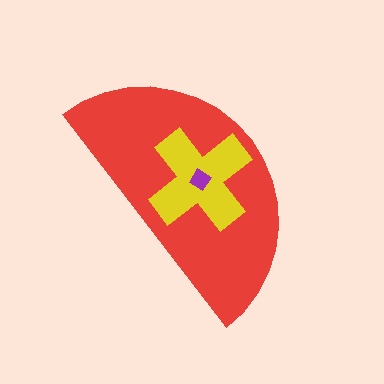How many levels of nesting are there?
3.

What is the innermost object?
The purple diamond.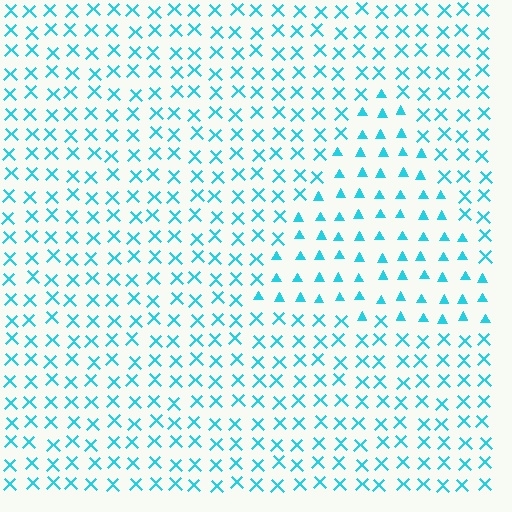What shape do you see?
I see a triangle.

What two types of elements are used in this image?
The image uses triangles inside the triangle region and X marks outside it.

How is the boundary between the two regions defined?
The boundary is defined by a change in element shape: triangles inside vs. X marks outside. All elements share the same color and spacing.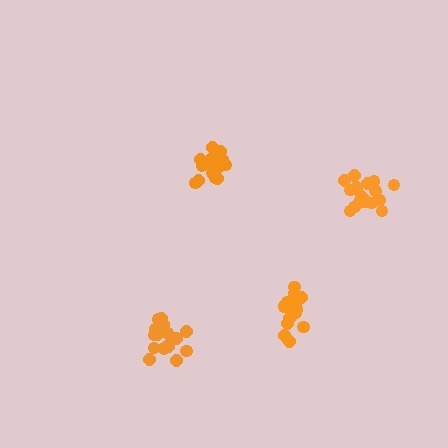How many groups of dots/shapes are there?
There are 4 groups.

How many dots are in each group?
Group 1: 18 dots, Group 2: 19 dots, Group 3: 17 dots, Group 4: 18 dots (72 total).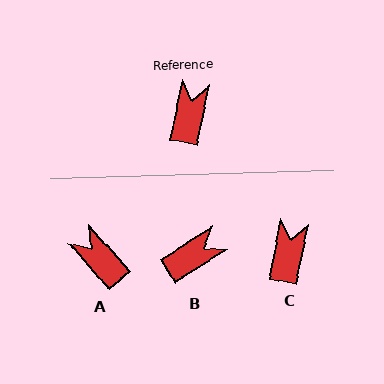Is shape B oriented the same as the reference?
No, it is off by about 46 degrees.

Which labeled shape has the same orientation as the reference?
C.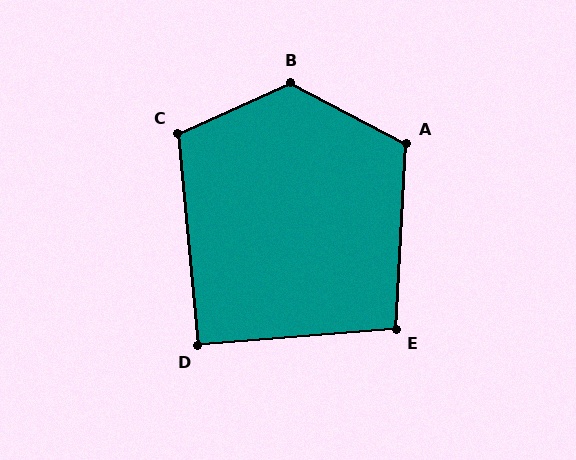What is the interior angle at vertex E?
Approximately 98 degrees (obtuse).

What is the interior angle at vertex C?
Approximately 109 degrees (obtuse).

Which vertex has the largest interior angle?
B, at approximately 129 degrees.